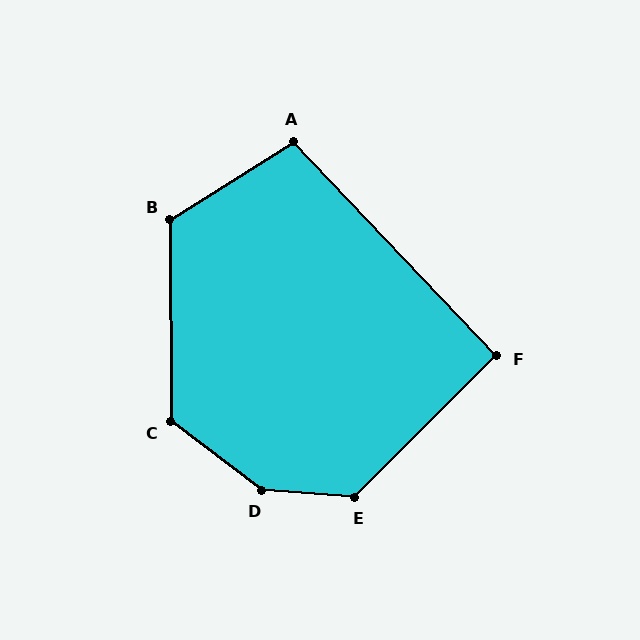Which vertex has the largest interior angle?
D, at approximately 147 degrees.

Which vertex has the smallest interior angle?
F, at approximately 91 degrees.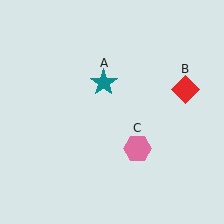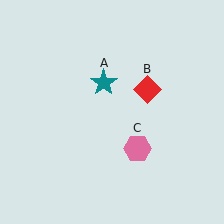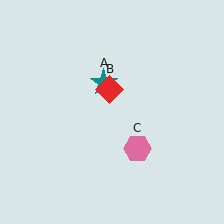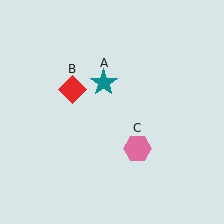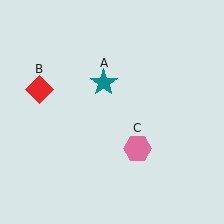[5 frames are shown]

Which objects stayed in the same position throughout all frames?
Teal star (object A) and pink hexagon (object C) remained stationary.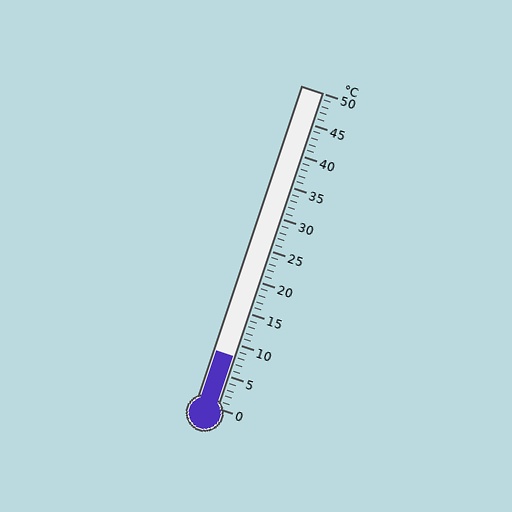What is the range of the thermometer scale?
The thermometer scale ranges from 0°C to 50°C.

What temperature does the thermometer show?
The thermometer shows approximately 8°C.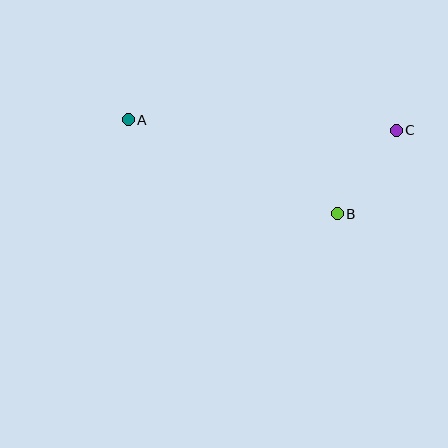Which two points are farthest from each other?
Points A and C are farthest from each other.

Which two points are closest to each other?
Points B and C are closest to each other.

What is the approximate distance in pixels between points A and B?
The distance between A and B is approximately 229 pixels.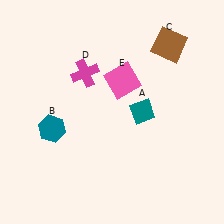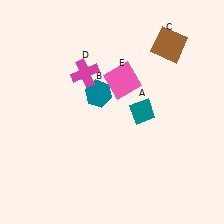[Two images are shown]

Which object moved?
The teal hexagon (B) moved right.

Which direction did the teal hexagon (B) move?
The teal hexagon (B) moved right.